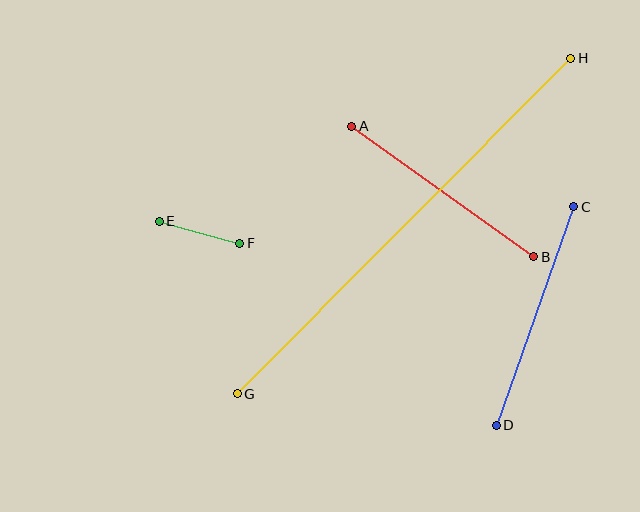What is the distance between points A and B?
The distance is approximately 224 pixels.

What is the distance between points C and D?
The distance is approximately 232 pixels.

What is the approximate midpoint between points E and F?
The midpoint is at approximately (200, 232) pixels.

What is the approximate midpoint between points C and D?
The midpoint is at approximately (535, 316) pixels.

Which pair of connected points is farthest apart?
Points G and H are farthest apart.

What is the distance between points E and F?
The distance is approximately 83 pixels.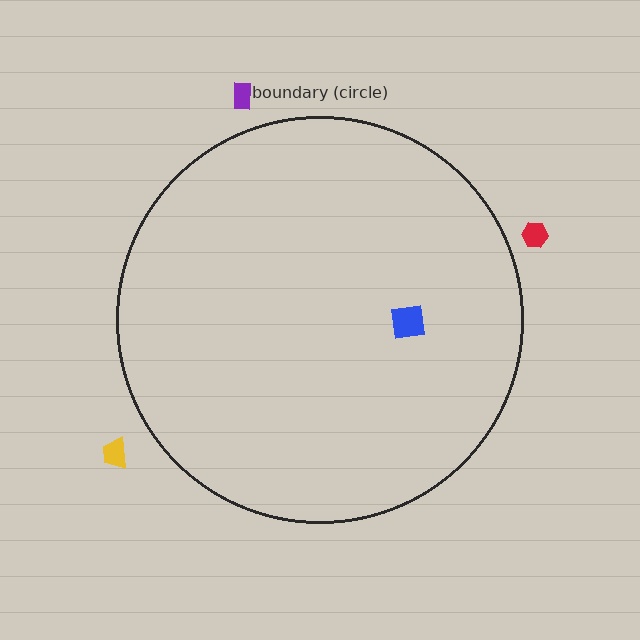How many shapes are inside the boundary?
1 inside, 3 outside.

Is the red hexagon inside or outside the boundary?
Outside.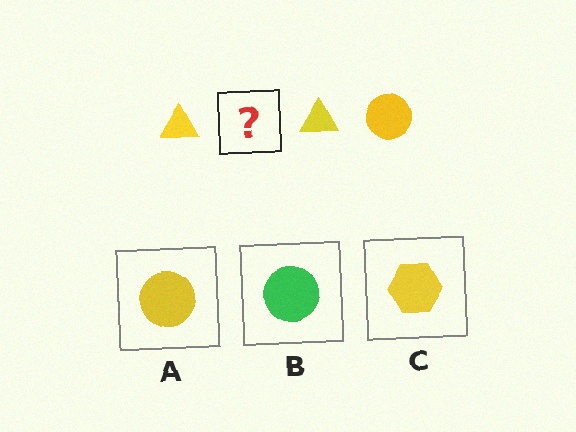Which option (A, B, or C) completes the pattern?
A.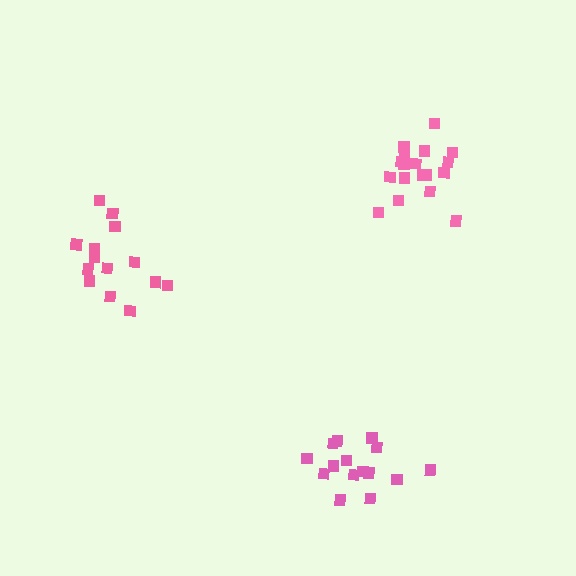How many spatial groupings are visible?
There are 3 spatial groupings.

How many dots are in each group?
Group 1: 18 dots, Group 2: 15 dots, Group 3: 14 dots (47 total).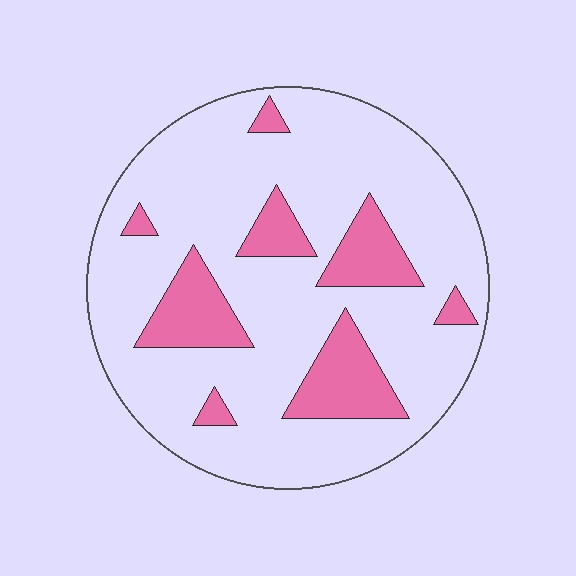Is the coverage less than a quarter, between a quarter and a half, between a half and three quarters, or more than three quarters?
Less than a quarter.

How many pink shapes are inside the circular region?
8.